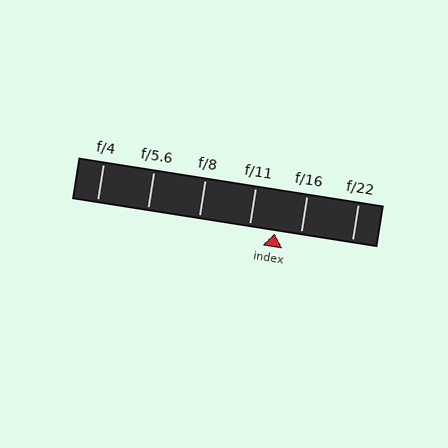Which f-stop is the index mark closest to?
The index mark is closest to f/16.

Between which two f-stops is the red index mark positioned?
The index mark is between f/11 and f/16.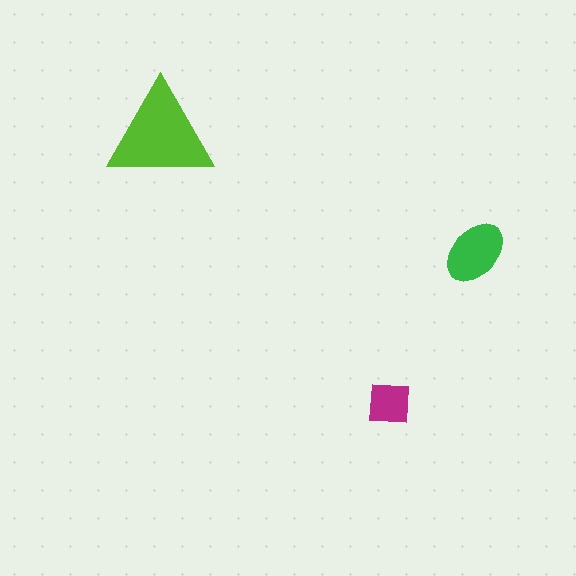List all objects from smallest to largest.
The magenta square, the green ellipse, the lime triangle.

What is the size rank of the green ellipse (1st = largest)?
2nd.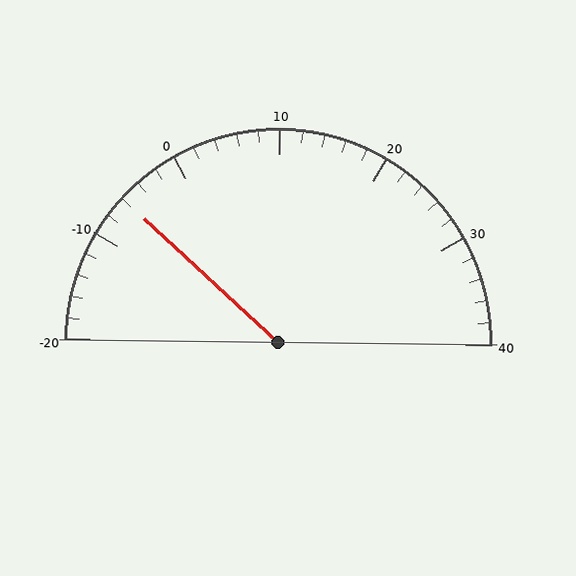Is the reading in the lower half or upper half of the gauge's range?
The reading is in the lower half of the range (-20 to 40).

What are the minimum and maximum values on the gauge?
The gauge ranges from -20 to 40.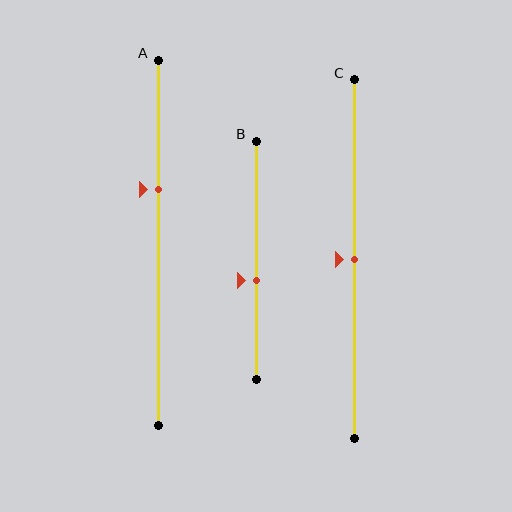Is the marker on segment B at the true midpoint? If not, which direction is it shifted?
No, the marker on segment B is shifted downward by about 9% of the segment length.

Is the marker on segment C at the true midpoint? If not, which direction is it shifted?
Yes, the marker on segment C is at the true midpoint.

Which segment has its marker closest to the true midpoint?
Segment C has its marker closest to the true midpoint.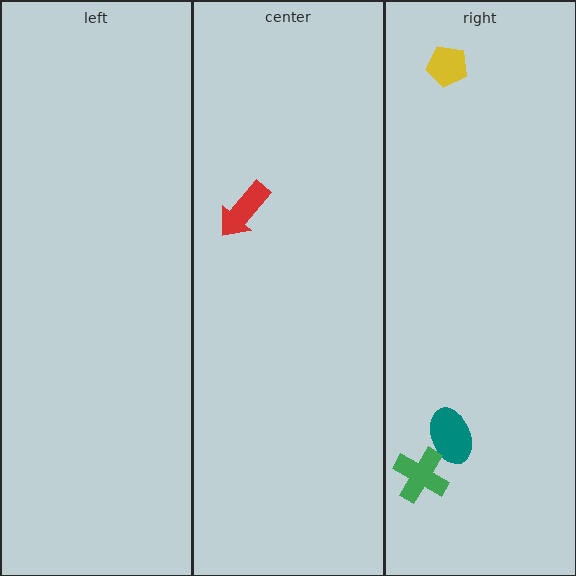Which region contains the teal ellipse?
The right region.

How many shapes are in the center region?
1.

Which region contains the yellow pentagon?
The right region.